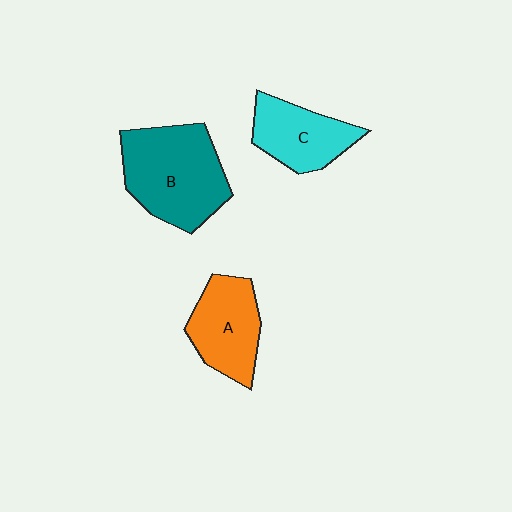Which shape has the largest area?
Shape B (teal).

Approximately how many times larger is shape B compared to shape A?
Approximately 1.5 times.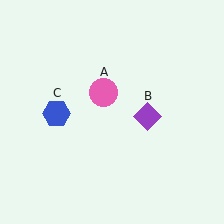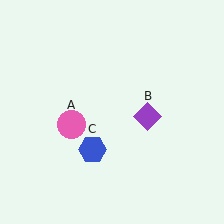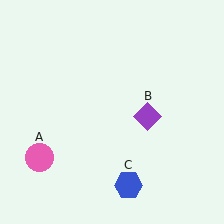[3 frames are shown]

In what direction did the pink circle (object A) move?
The pink circle (object A) moved down and to the left.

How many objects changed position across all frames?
2 objects changed position: pink circle (object A), blue hexagon (object C).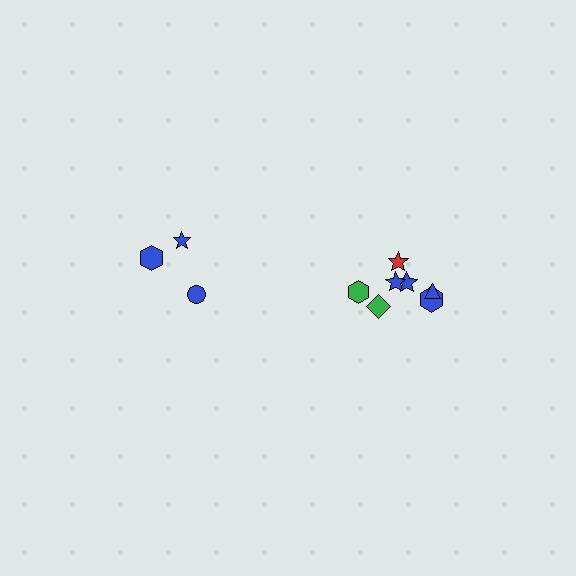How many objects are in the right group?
There are 7 objects.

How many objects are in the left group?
There are 3 objects.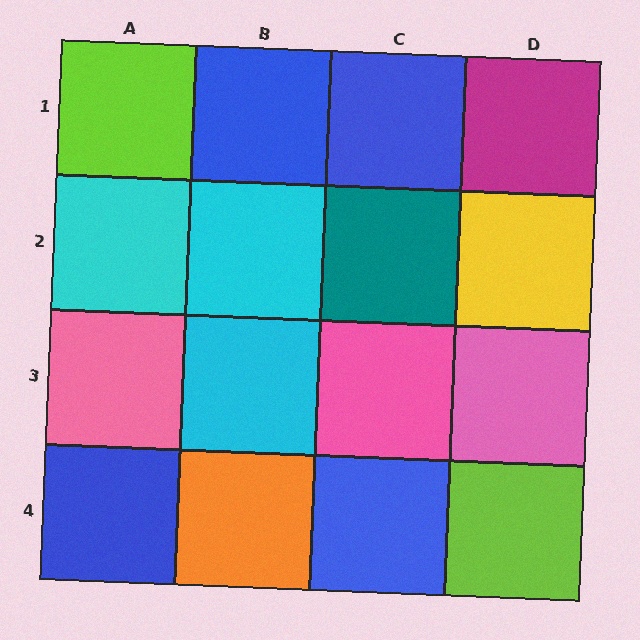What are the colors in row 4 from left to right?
Blue, orange, blue, lime.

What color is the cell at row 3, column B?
Cyan.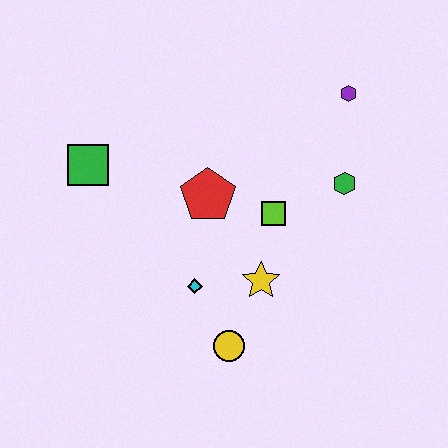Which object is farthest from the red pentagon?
The purple hexagon is farthest from the red pentagon.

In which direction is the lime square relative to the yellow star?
The lime square is above the yellow star.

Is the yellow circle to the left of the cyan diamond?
No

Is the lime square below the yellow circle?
No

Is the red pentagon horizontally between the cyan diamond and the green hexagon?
Yes